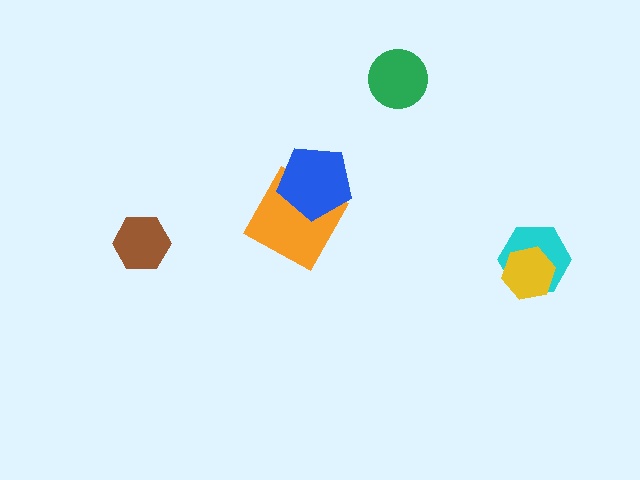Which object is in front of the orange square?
The blue pentagon is in front of the orange square.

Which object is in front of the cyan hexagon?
The yellow hexagon is in front of the cyan hexagon.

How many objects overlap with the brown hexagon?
0 objects overlap with the brown hexagon.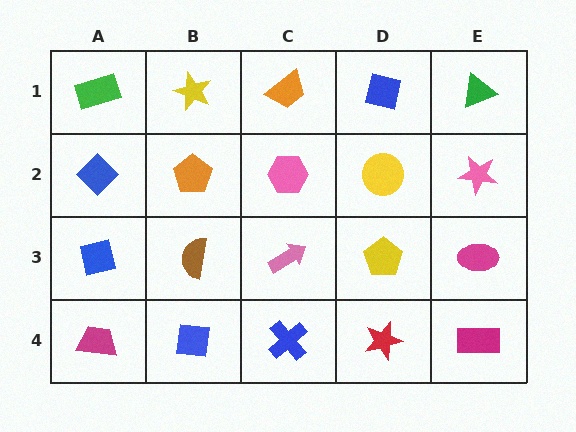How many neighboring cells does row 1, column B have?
3.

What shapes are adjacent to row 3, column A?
A blue diamond (row 2, column A), a magenta trapezoid (row 4, column A), a brown semicircle (row 3, column B).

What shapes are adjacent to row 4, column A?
A blue square (row 3, column A), a blue square (row 4, column B).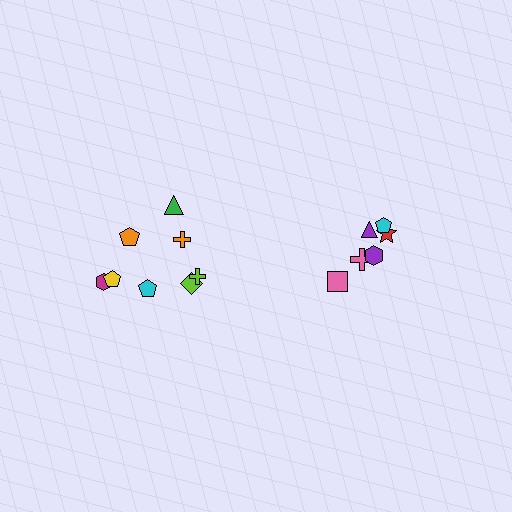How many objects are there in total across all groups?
There are 14 objects.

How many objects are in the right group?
There are 6 objects.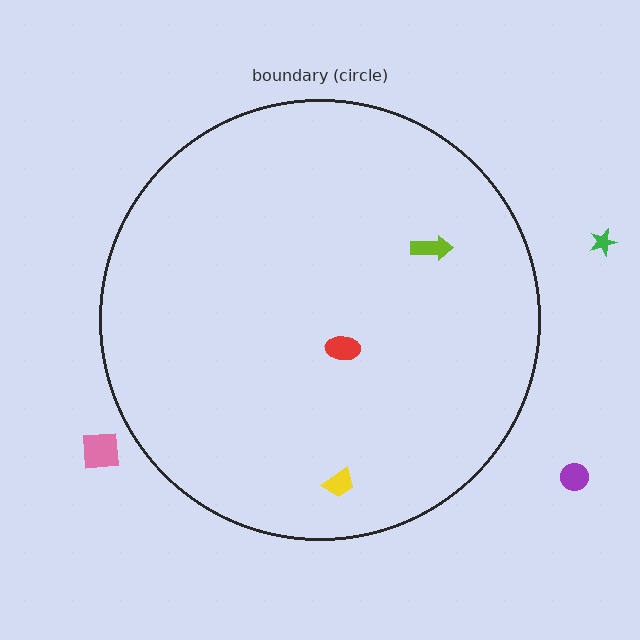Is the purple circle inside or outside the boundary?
Outside.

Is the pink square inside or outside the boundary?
Outside.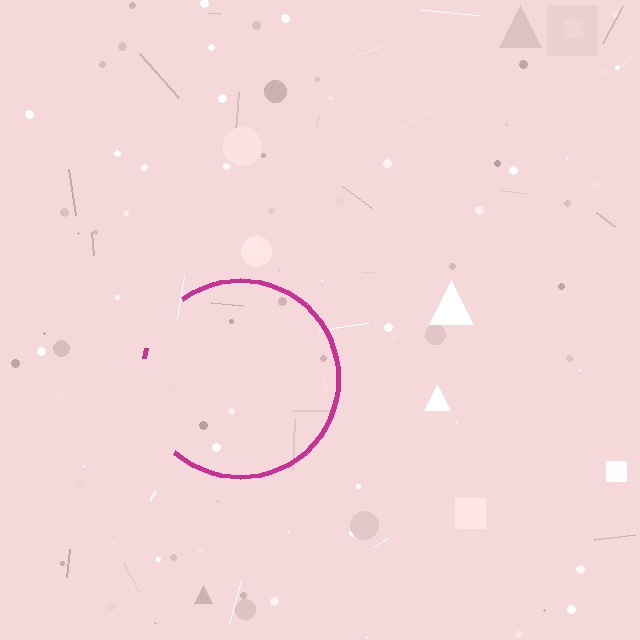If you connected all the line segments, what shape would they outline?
They would outline a circle.